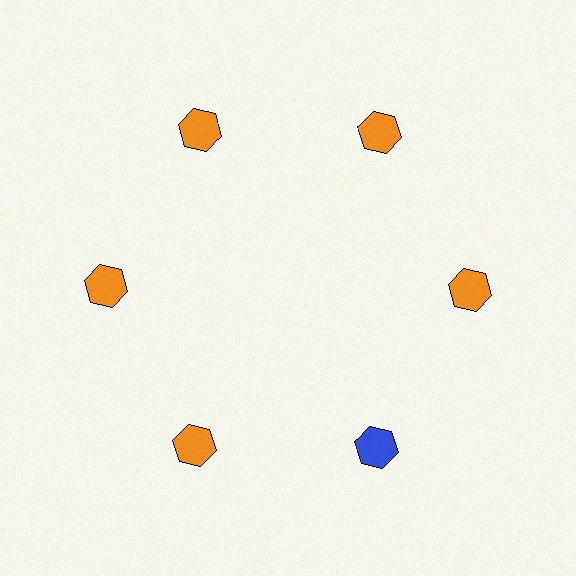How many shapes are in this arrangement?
There are 6 shapes arranged in a ring pattern.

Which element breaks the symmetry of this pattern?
The blue hexagon at roughly the 5 o'clock position breaks the symmetry. All other shapes are orange hexagons.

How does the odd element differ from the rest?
It has a different color: blue instead of orange.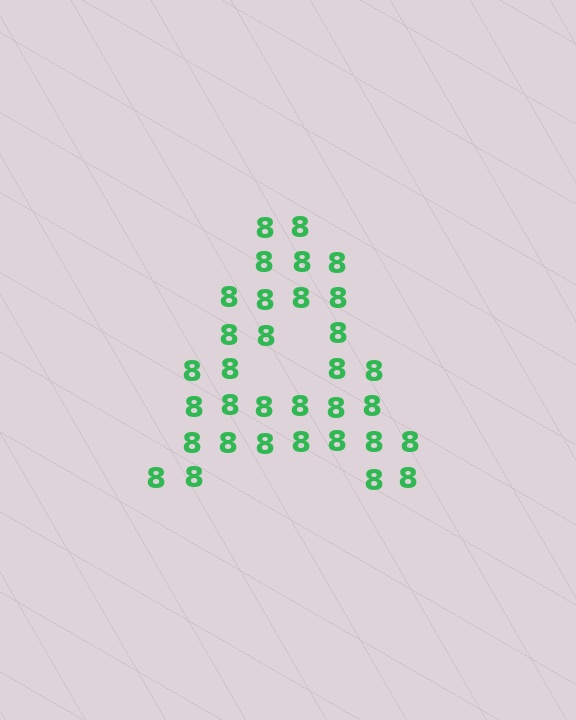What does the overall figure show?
The overall figure shows the letter A.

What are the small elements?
The small elements are digit 8's.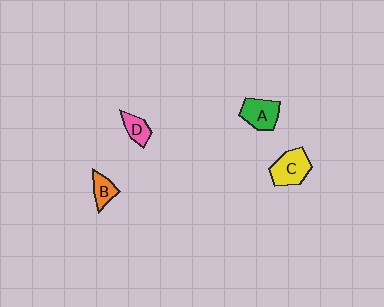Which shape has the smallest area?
Shape B (orange).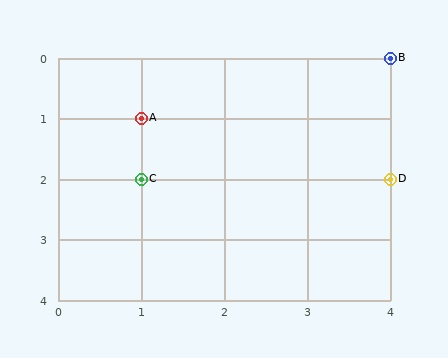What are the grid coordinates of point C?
Point C is at grid coordinates (1, 2).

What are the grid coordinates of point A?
Point A is at grid coordinates (1, 1).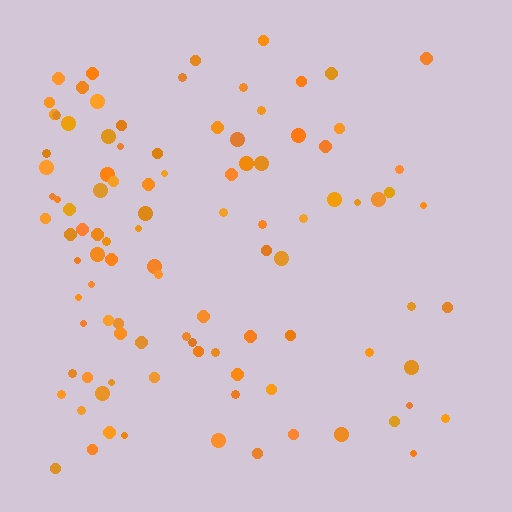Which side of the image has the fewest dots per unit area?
The right.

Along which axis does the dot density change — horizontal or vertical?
Horizontal.